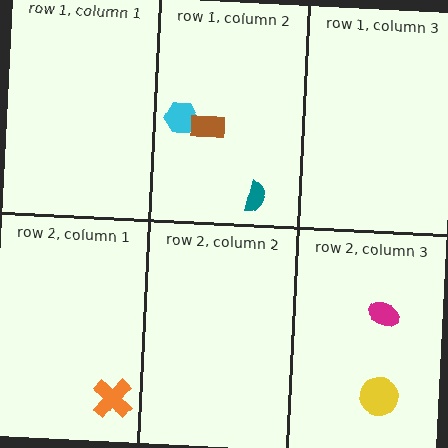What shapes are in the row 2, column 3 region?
The yellow circle, the magenta ellipse.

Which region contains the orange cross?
The row 2, column 1 region.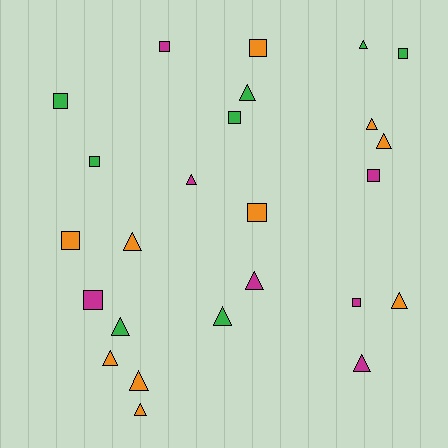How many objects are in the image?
There are 25 objects.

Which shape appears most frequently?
Triangle, with 14 objects.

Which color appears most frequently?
Orange, with 10 objects.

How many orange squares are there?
There are 3 orange squares.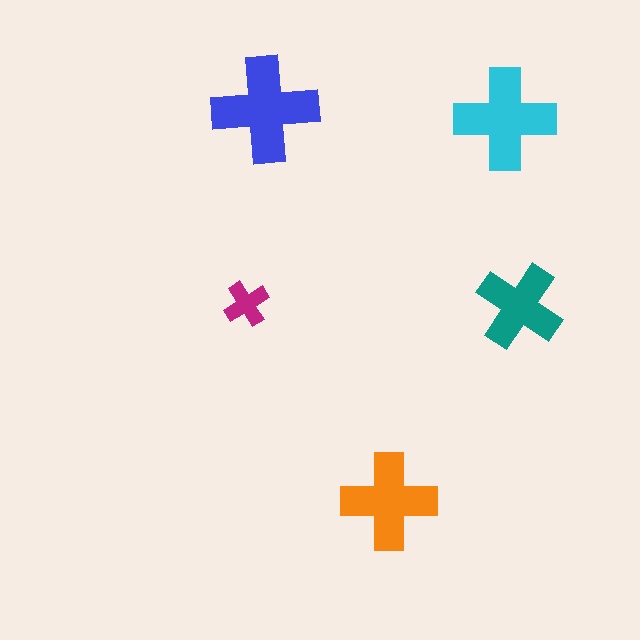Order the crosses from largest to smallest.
the blue one, the cyan one, the orange one, the teal one, the magenta one.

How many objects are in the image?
There are 5 objects in the image.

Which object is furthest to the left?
The magenta cross is leftmost.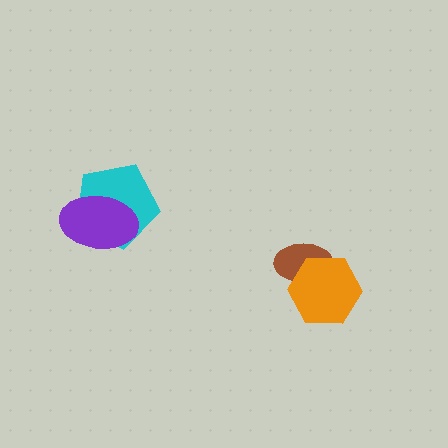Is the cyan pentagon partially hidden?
Yes, it is partially covered by another shape.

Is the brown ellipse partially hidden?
Yes, it is partially covered by another shape.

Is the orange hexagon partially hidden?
No, no other shape covers it.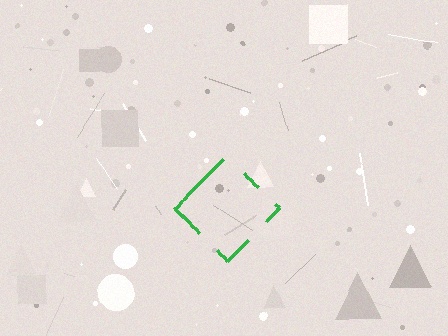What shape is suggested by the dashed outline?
The dashed outline suggests a diamond.